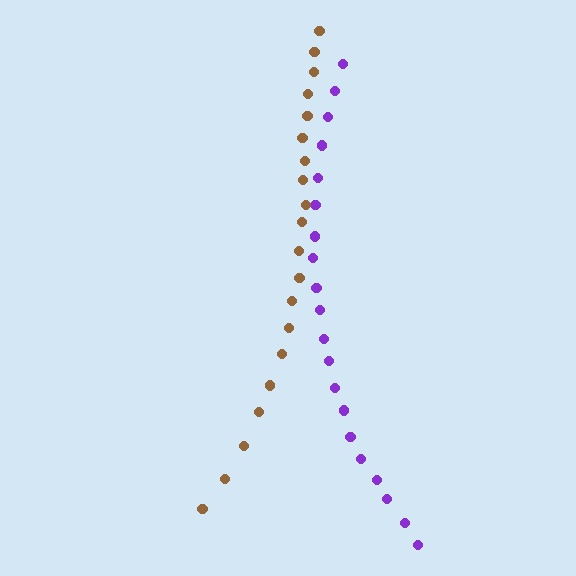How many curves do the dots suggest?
There are 2 distinct paths.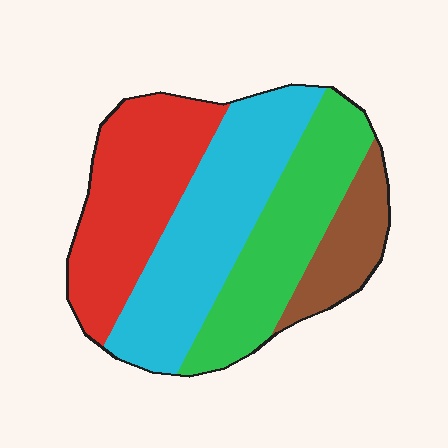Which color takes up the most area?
Cyan, at roughly 35%.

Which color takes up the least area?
Brown, at roughly 10%.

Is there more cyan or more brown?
Cyan.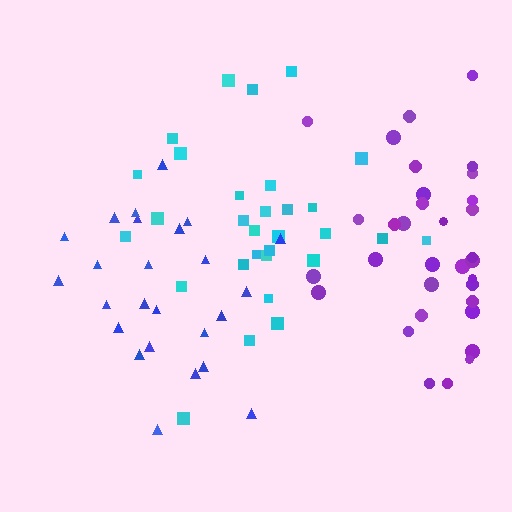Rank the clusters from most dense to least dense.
purple, cyan, blue.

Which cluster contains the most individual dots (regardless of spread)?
Purple (33).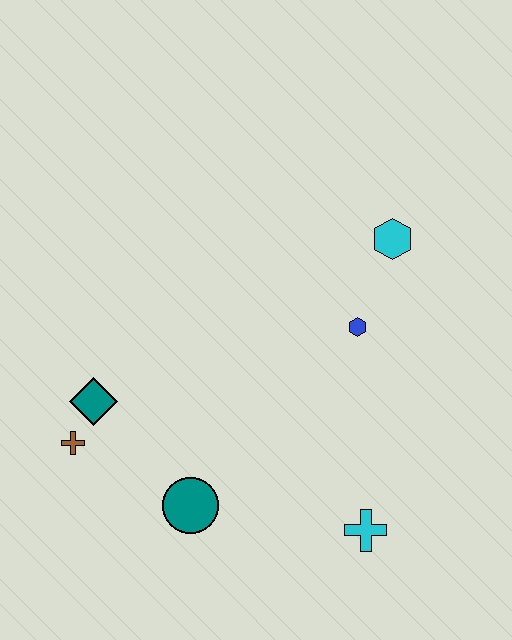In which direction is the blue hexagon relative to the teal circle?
The blue hexagon is above the teal circle.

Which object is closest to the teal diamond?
The brown cross is closest to the teal diamond.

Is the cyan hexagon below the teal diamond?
No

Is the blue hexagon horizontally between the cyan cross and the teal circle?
Yes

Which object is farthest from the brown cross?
The cyan hexagon is farthest from the brown cross.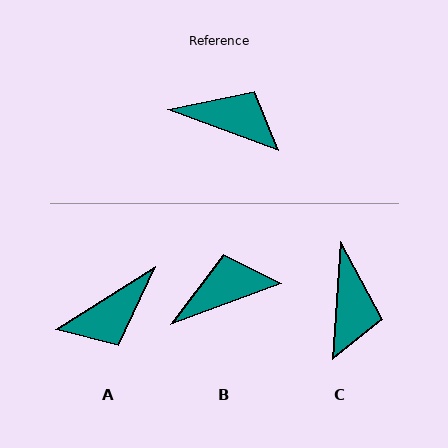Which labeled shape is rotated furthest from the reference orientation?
A, about 127 degrees away.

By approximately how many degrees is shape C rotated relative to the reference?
Approximately 73 degrees clockwise.